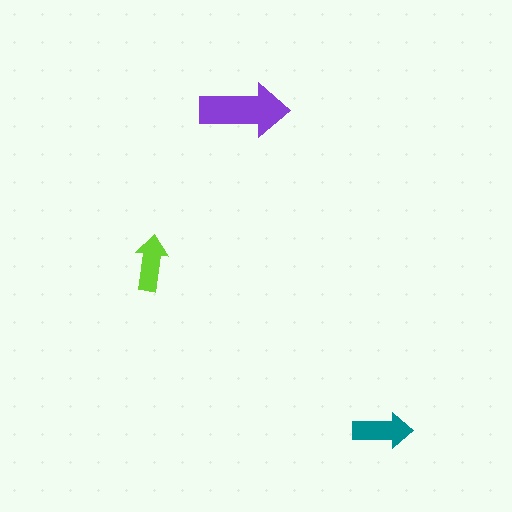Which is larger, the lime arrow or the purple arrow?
The purple one.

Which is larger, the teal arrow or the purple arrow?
The purple one.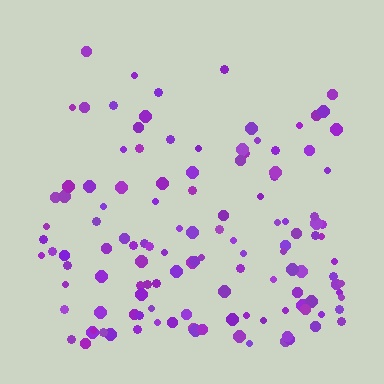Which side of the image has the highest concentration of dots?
The bottom.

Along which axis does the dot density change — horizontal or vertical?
Vertical.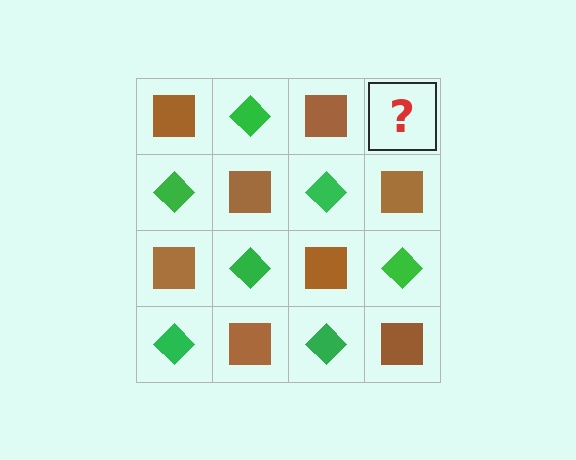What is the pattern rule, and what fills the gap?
The rule is that it alternates brown square and green diamond in a checkerboard pattern. The gap should be filled with a green diamond.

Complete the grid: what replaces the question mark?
The question mark should be replaced with a green diamond.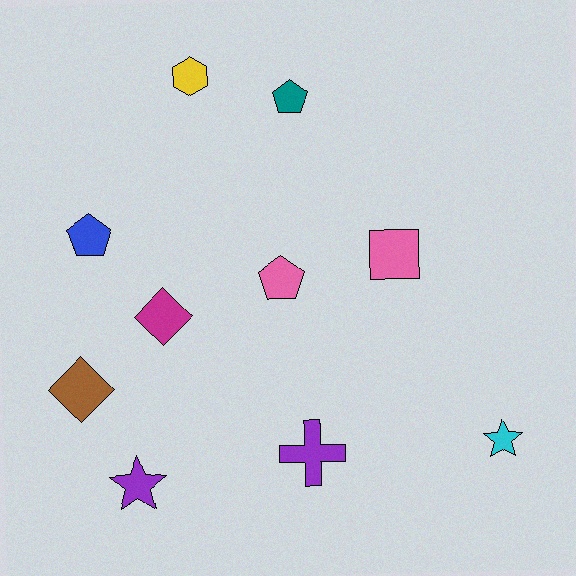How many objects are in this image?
There are 10 objects.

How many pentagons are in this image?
There are 3 pentagons.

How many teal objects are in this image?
There is 1 teal object.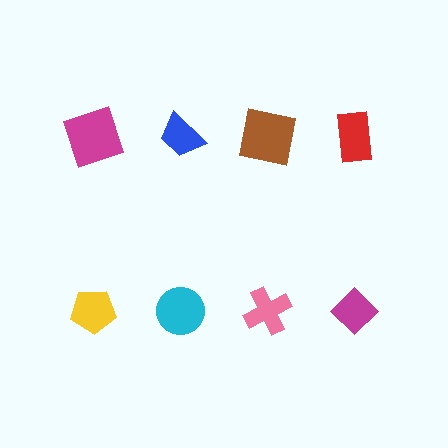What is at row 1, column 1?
A magenta square.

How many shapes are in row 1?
4 shapes.